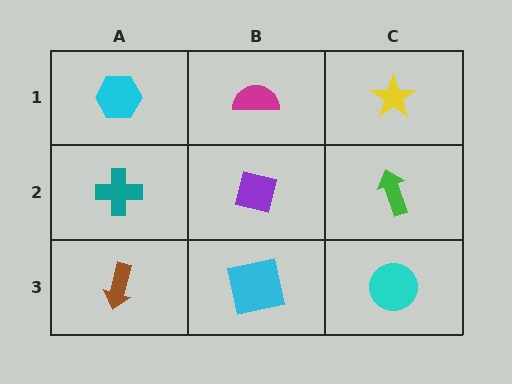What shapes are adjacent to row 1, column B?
A purple square (row 2, column B), a cyan hexagon (row 1, column A), a yellow star (row 1, column C).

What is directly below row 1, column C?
A green arrow.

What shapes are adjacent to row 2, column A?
A cyan hexagon (row 1, column A), a brown arrow (row 3, column A), a purple square (row 2, column B).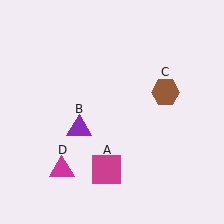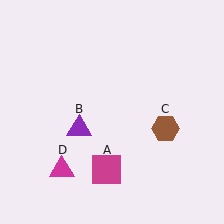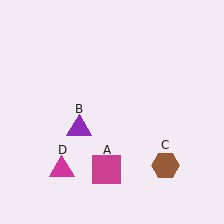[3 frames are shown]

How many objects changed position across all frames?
1 object changed position: brown hexagon (object C).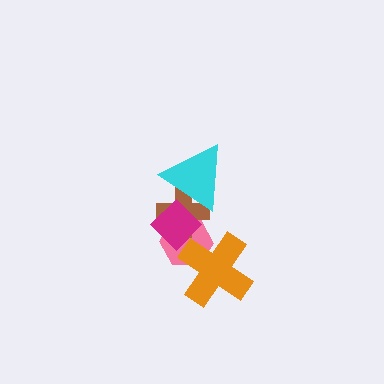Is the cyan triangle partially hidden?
Yes, it is partially covered by another shape.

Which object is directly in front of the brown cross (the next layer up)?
The cyan triangle is directly in front of the brown cross.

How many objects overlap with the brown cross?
3 objects overlap with the brown cross.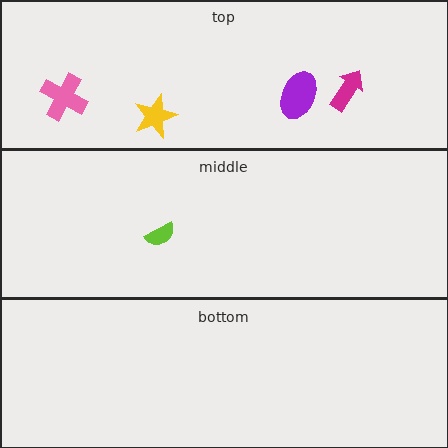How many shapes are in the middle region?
1.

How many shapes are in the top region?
4.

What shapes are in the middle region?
The lime semicircle.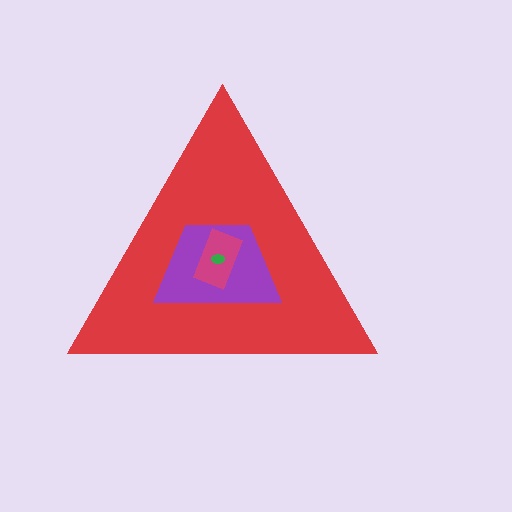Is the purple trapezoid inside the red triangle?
Yes.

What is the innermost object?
The green ellipse.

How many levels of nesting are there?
4.